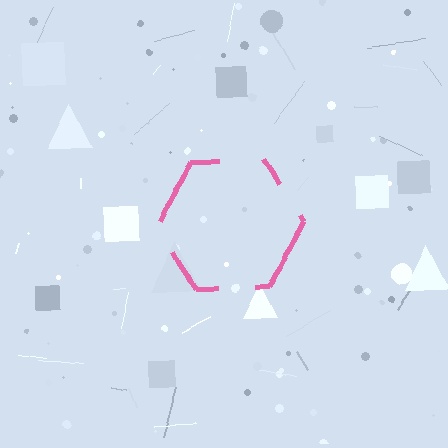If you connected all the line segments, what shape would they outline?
They would outline a hexagon.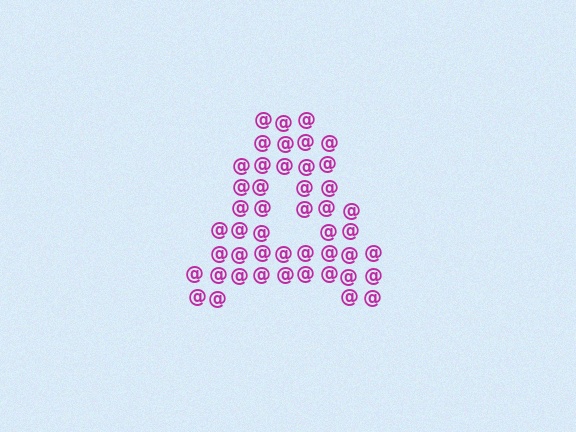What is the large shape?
The large shape is the letter A.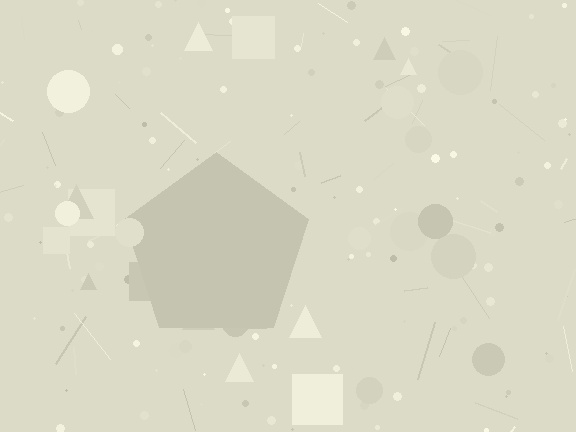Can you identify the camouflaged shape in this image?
The camouflaged shape is a pentagon.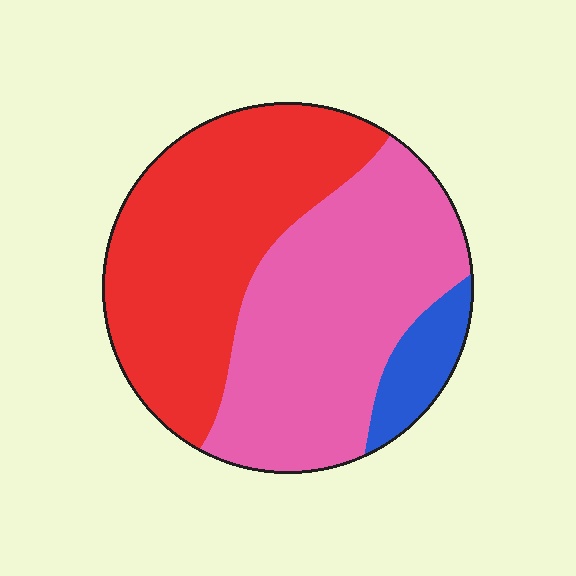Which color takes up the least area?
Blue, at roughly 10%.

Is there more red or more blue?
Red.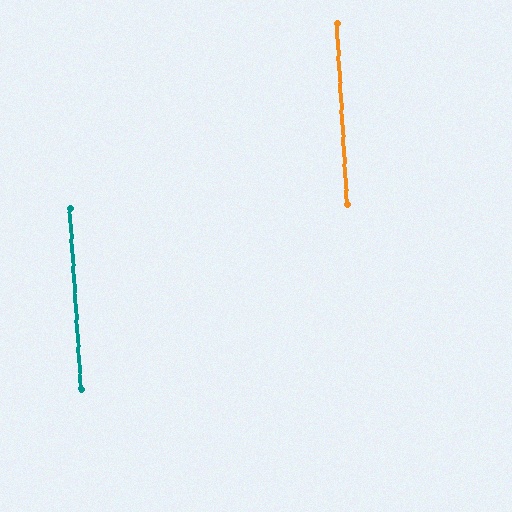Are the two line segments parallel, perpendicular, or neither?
Parallel — their directions differ by only 0.4°.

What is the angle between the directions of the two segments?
Approximately 0 degrees.